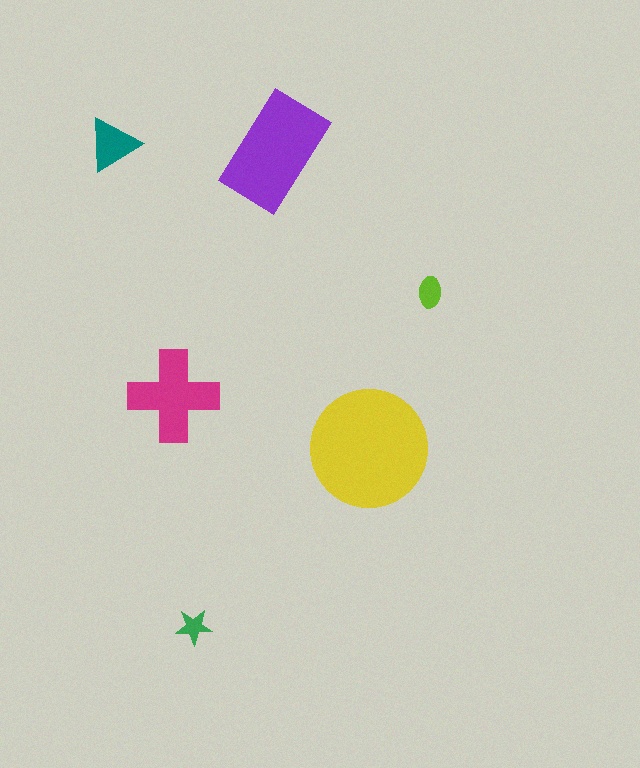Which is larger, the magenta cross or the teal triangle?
The magenta cross.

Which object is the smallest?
The green star.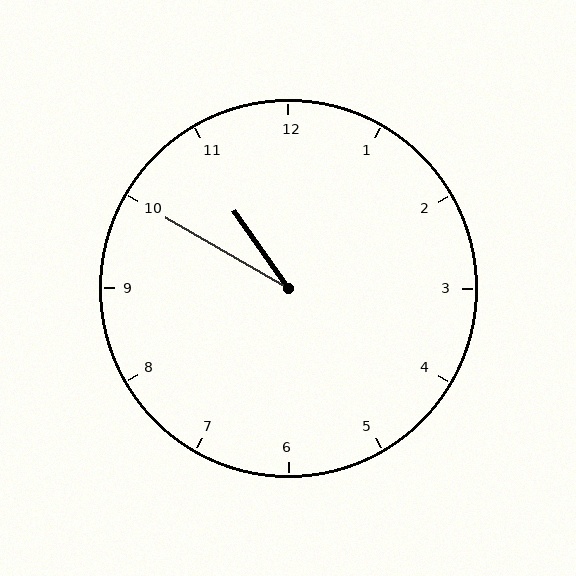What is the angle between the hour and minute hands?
Approximately 25 degrees.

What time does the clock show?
10:50.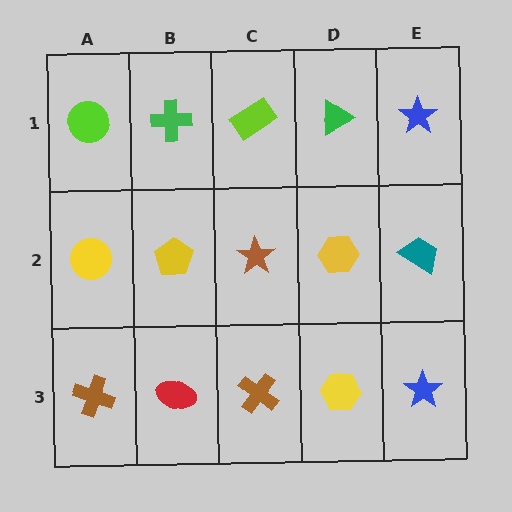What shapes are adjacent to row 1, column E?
A teal trapezoid (row 2, column E), a green triangle (row 1, column D).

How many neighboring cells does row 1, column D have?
3.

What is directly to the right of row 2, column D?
A teal trapezoid.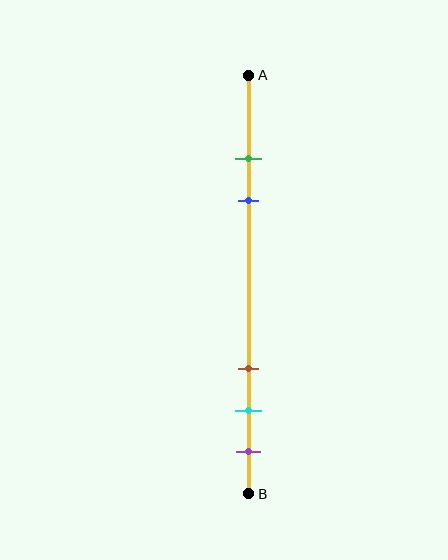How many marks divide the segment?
There are 5 marks dividing the segment.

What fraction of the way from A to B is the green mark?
The green mark is approximately 20% (0.2) of the way from A to B.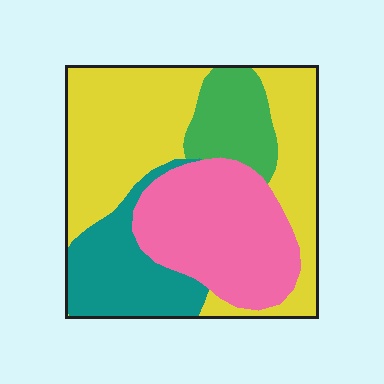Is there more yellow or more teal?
Yellow.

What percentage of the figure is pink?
Pink takes up between a quarter and a half of the figure.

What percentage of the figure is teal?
Teal covers about 15% of the figure.